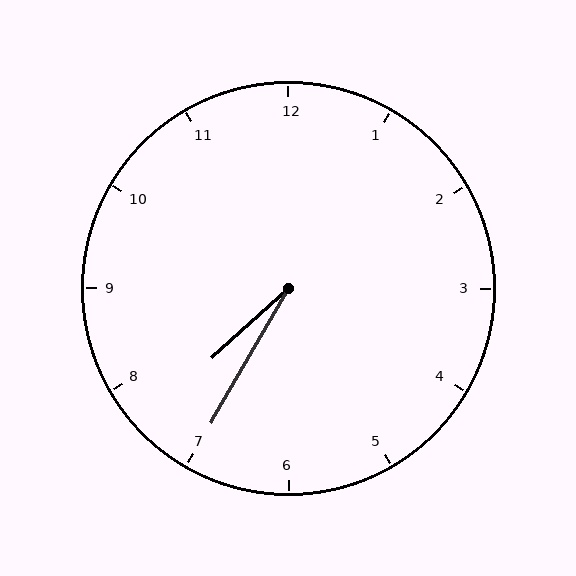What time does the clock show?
7:35.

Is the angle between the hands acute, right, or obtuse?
It is acute.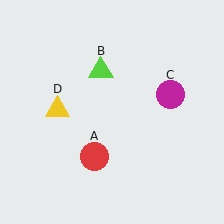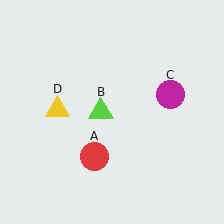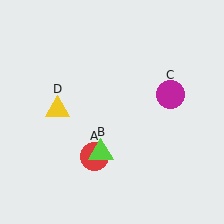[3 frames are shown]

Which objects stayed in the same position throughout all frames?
Red circle (object A) and magenta circle (object C) and yellow triangle (object D) remained stationary.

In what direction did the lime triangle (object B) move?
The lime triangle (object B) moved down.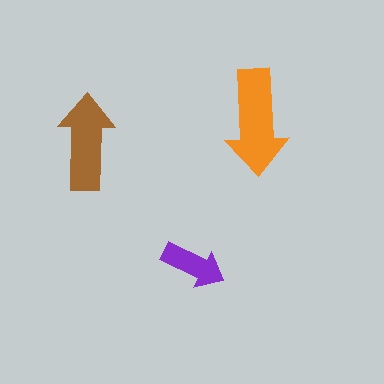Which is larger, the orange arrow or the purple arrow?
The orange one.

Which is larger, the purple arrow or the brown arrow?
The brown one.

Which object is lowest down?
The purple arrow is bottommost.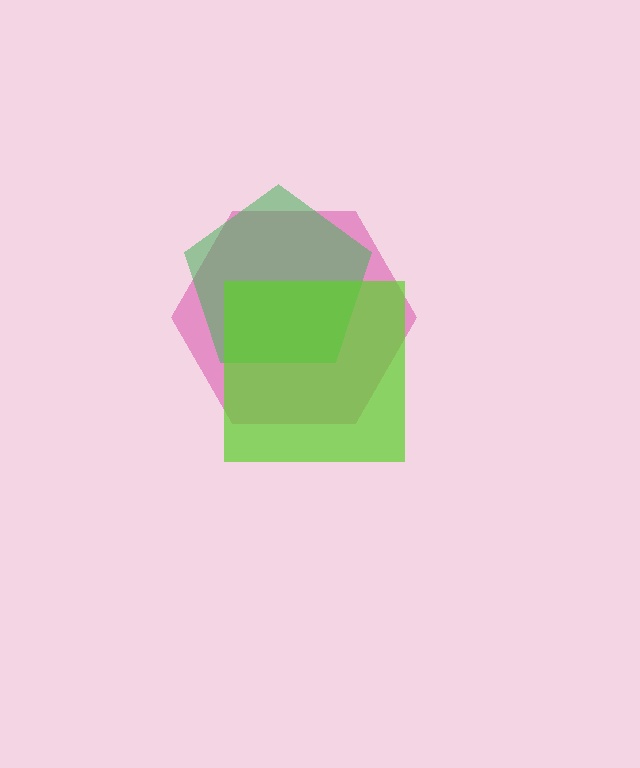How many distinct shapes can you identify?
There are 3 distinct shapes: a magenta hexagon, a green pentagon, a lime square.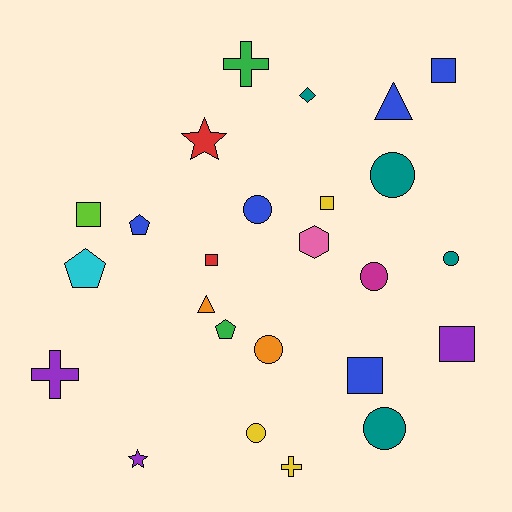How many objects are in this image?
There are 25 objects.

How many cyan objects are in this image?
There is 1 cyan object.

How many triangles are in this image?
There are 2 triangles.